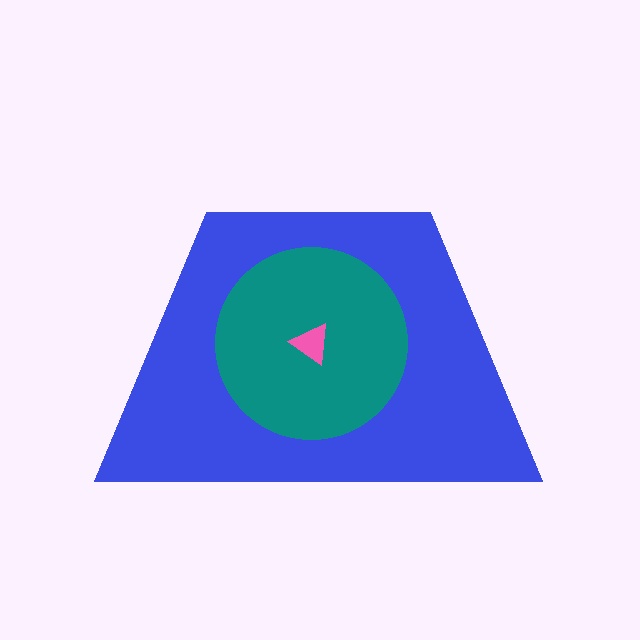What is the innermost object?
The pink triangle.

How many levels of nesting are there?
3.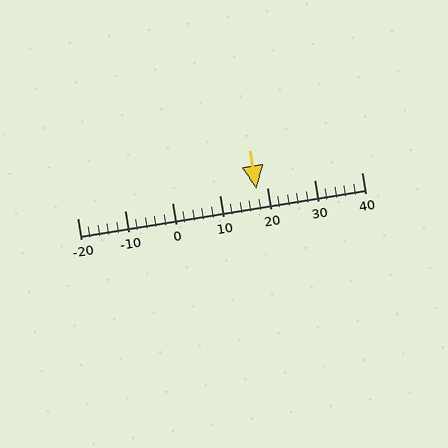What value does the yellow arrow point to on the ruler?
The yellow arrow points to approximately 18.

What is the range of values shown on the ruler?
The ruler shows values from -20 to 40.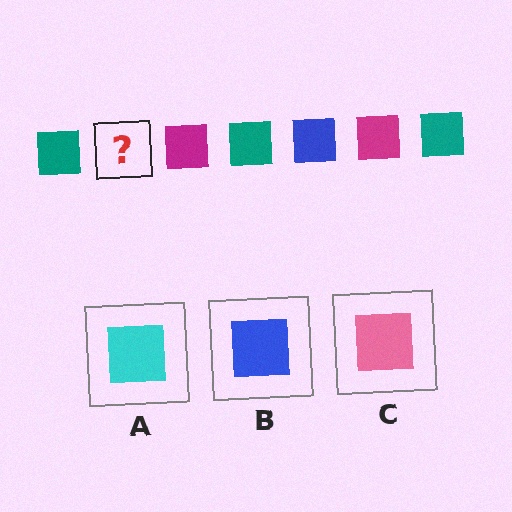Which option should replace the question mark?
Option B.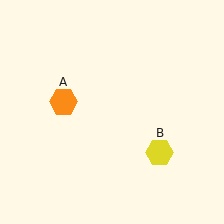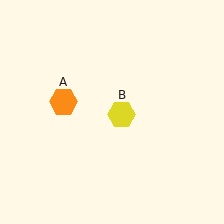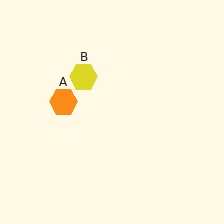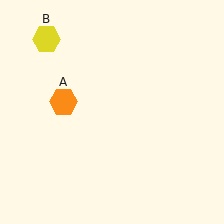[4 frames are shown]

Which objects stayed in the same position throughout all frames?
Orange hexagon (object A) remained stationary.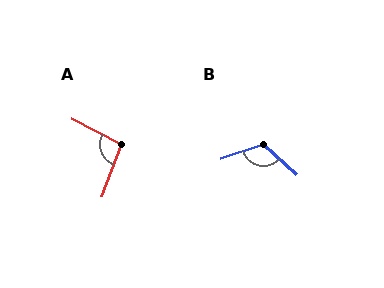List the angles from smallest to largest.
A (98°), B (119°).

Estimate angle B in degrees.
Approximately 119 degrees.